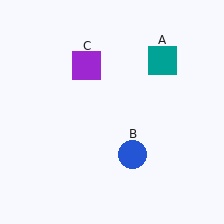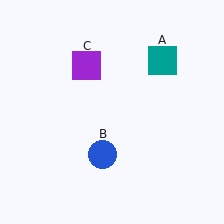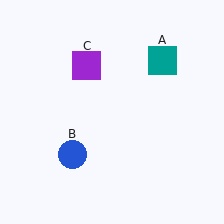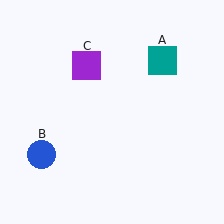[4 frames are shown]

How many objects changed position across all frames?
1 object changed position: blue circle (object B).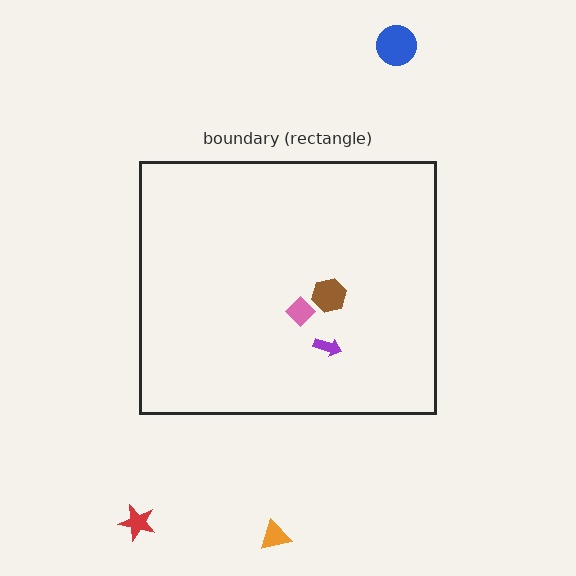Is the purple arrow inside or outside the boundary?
Inside.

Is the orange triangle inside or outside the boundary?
Outside.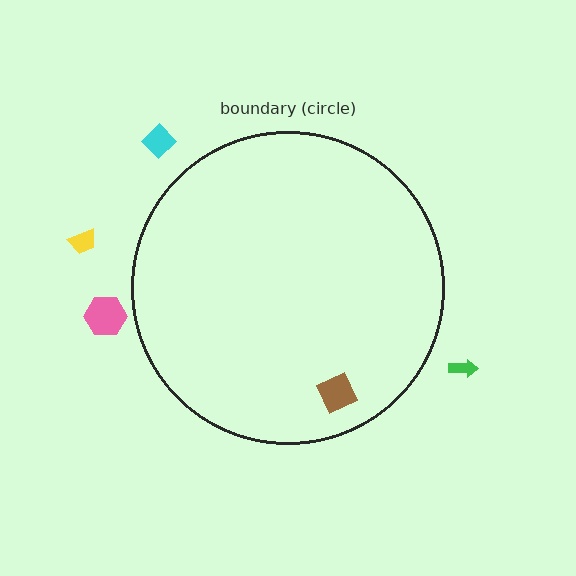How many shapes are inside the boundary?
1 inside, 4 outside.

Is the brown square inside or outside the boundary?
Inside.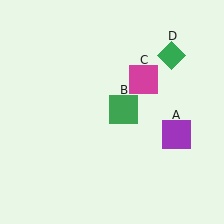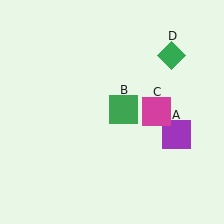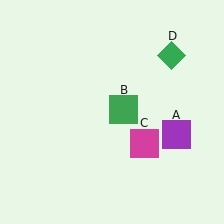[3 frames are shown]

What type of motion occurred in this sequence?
The magenta square (object C) rotated clockwise around the center of the scene.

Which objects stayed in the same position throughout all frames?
Purple square (object A) and green square (object B) and green diamond (object D) remained stationary.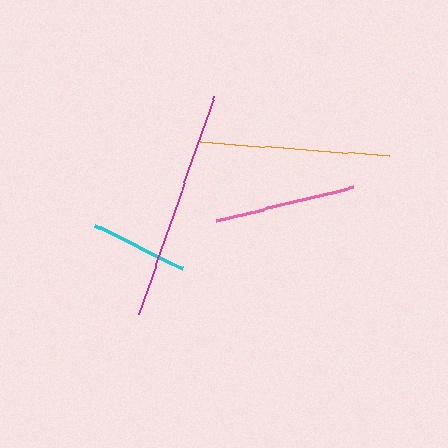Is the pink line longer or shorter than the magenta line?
The magenta line is longer than the pink line.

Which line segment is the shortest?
The cyan line is the shortest at approximately 97 pixels.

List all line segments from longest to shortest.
From longest to shortest: magenta, orange, pink, cyan.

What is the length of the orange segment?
The orange segment is approximately 190 pixels long.